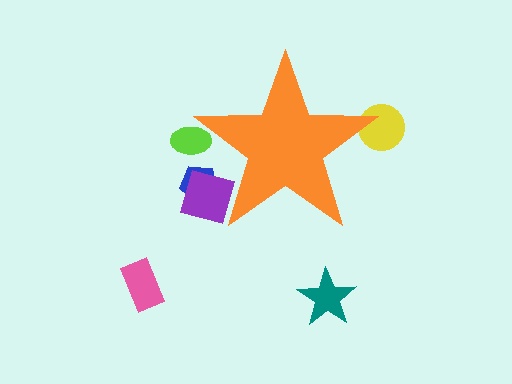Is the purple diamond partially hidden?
Yes, the purple diamond is partially hidden behind the orange star.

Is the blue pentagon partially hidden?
Yes, the blue pentagon is partially hidden behind the orange star.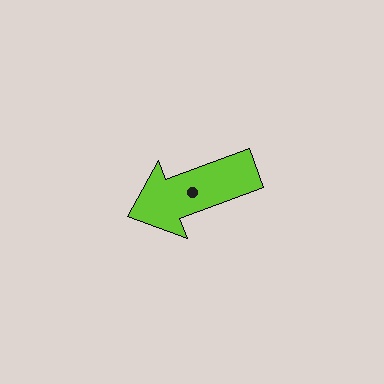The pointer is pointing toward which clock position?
Roughly 8 o'clock.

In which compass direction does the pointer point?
West.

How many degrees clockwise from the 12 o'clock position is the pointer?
Approximately 249 degrees.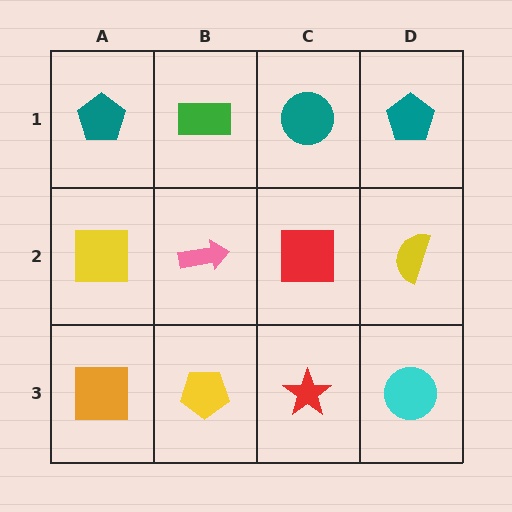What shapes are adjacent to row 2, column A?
A teal pentagon (row 1, column A), an orange square (row 3, column A), a pink arrow (row 2, column B).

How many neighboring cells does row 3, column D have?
2.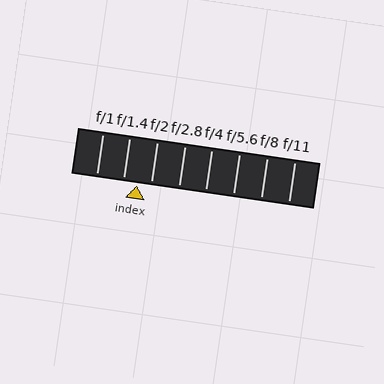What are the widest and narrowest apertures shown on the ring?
The widest aperture shown is f/1 and the narrowest is f/11.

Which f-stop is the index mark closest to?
The index mark is closest to f/1.4.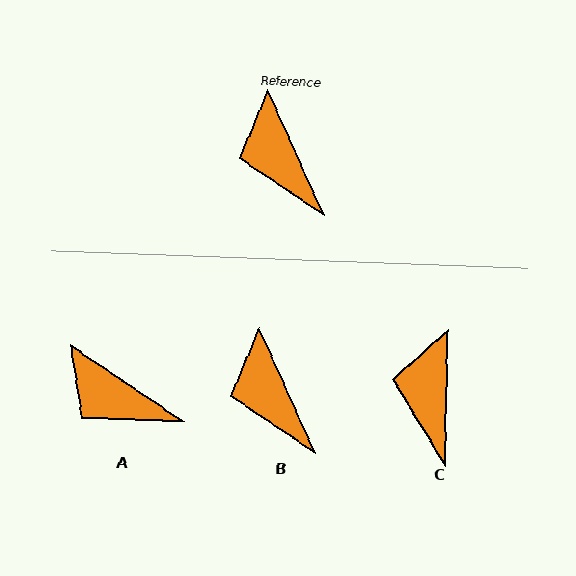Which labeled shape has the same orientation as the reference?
B.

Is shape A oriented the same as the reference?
No, it is off by about 32 degrees.